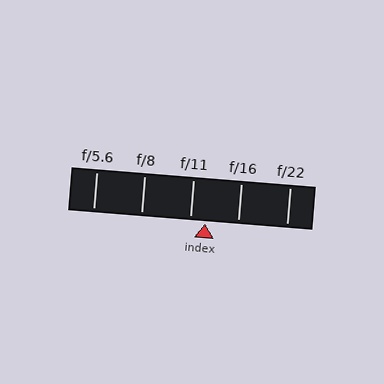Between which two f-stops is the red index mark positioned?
The index mark is between f/11 and f/16.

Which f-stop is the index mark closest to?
The index mark is closest to f/11.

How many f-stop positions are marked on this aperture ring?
There are 5 f-stop positions marked.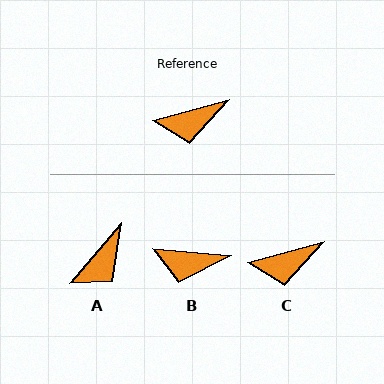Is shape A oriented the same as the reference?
No, it is off by about 34 degrees.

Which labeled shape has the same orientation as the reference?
C.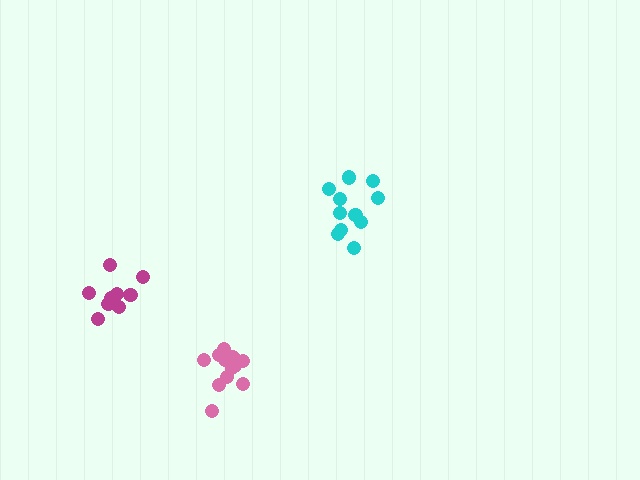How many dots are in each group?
Group 1: 9 dots, Group 2: 11 dots, Group 3: 14 dots (34 total).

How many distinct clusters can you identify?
There are 3 distinct clusters.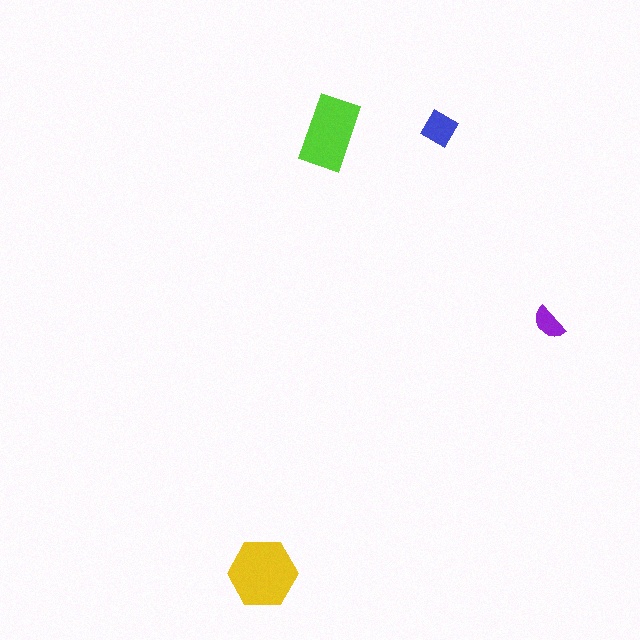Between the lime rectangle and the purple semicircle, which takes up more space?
The lime rectangle.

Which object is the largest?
The yellow hexagon.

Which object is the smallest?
The purple semicircle.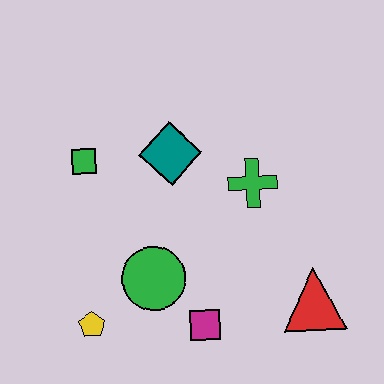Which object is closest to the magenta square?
The green circle is closest to the magenta square.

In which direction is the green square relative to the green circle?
The green square is above the green circle.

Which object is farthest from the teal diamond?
The red triangle is farthest from the teal diamond.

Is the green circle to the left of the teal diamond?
Yes